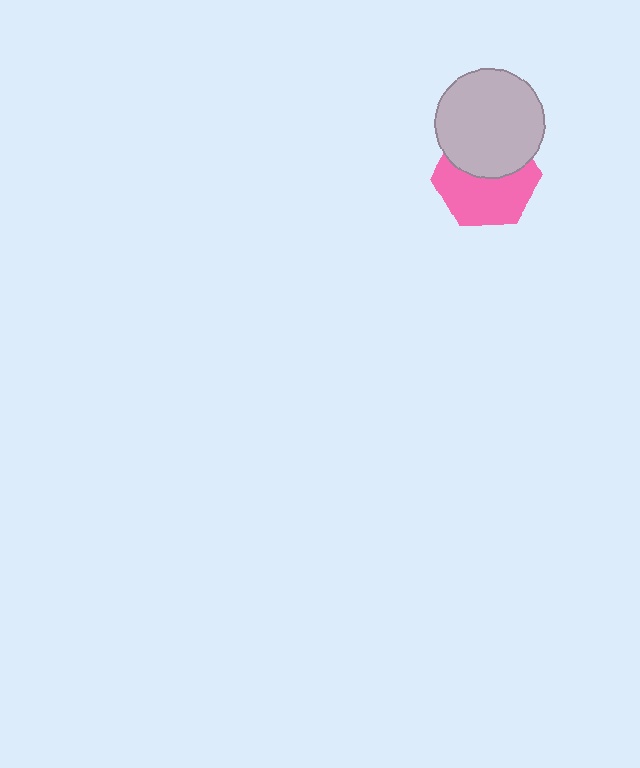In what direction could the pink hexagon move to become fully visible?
The pink hexagon could move down. That would shift it out from behind the light gray circle entirely.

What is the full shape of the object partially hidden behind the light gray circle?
The partially hidden object is a pink hexagon.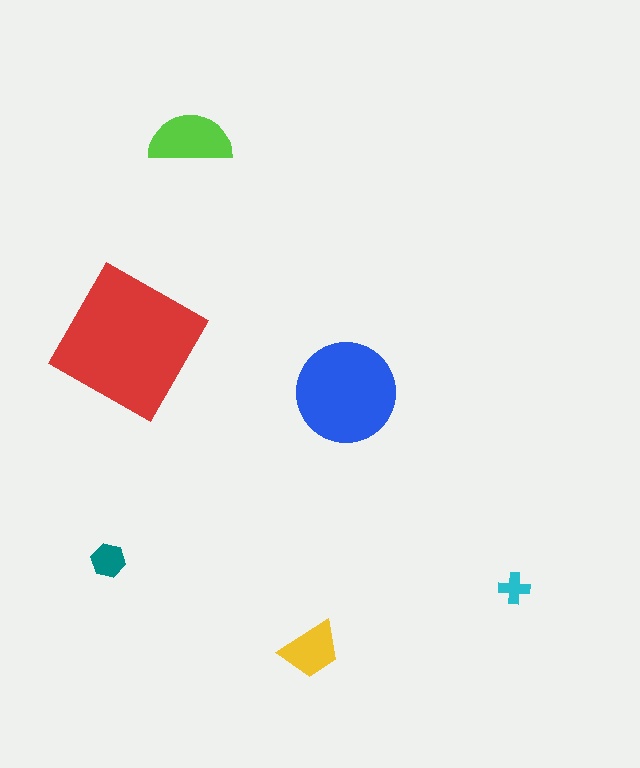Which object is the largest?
The red square.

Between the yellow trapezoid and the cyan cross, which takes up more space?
The yellow trapezoid.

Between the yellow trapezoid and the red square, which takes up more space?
The red square.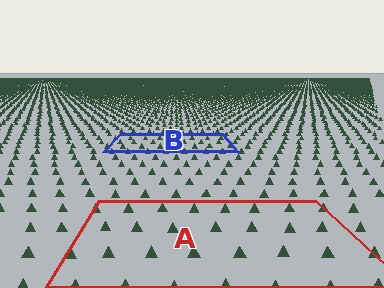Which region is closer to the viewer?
Region A is closer. The texture elements there are larger and more spread out.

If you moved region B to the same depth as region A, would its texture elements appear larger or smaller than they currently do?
They would appear larger. At a closer depth, the same texture elements are projected at a bigger on-screen size.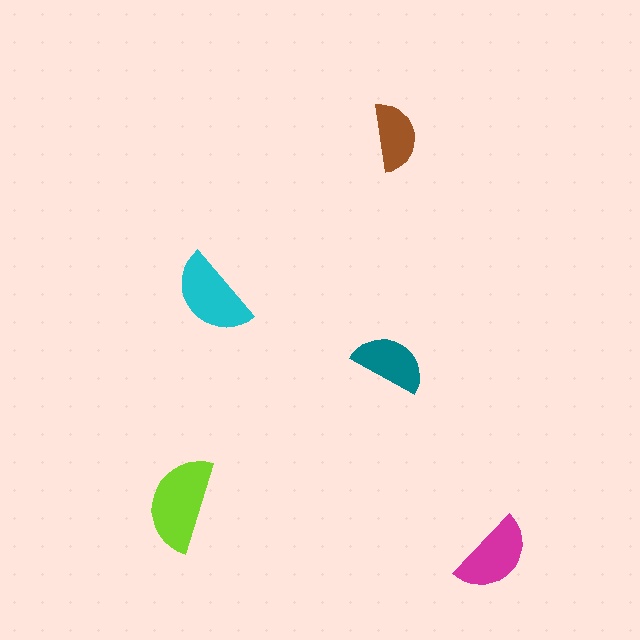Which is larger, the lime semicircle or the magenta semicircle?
The lime one.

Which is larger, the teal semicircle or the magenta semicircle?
The magenta one.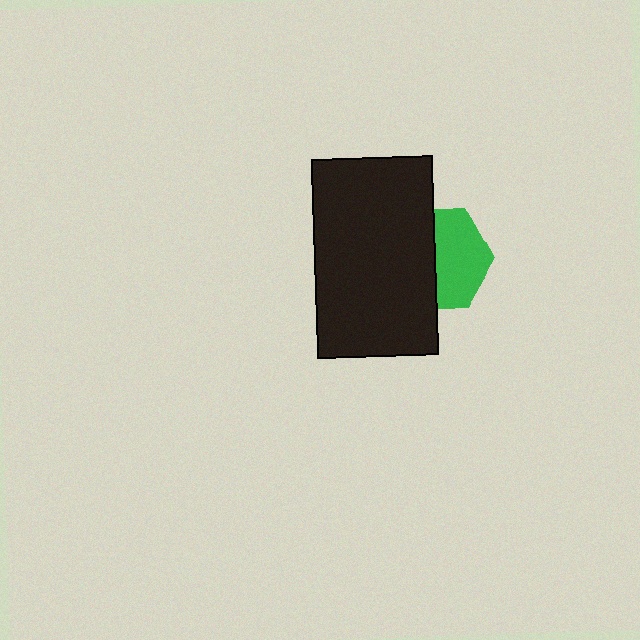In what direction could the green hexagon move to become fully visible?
The green hexagon could move right. That would shift it out from behind the black rectangle entirely.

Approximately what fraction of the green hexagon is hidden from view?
Roughly 47% of the green hexagon is hidden behind the black rectangle.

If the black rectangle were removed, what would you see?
You would see the complete green hexagon.